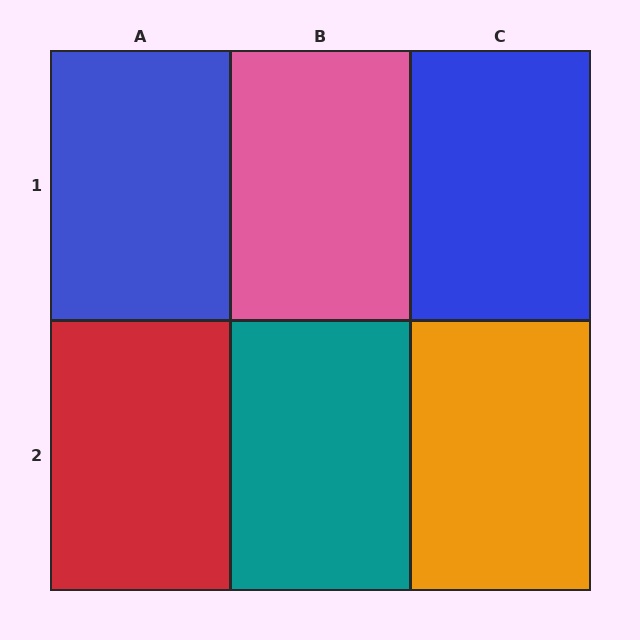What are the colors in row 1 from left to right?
Blue, pink, blue.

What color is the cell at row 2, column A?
Red.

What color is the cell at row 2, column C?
Orange.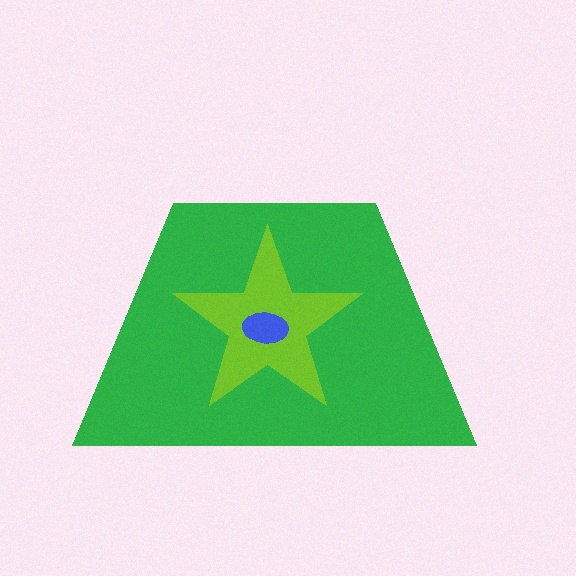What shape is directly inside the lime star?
The blue ellipse.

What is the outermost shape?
The green trapezoid.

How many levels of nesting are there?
3.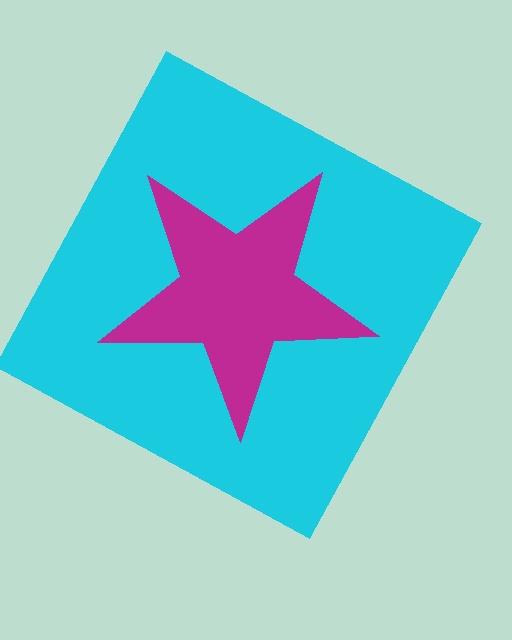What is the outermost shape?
The cyan square.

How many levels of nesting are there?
2.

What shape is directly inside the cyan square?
The magenta star.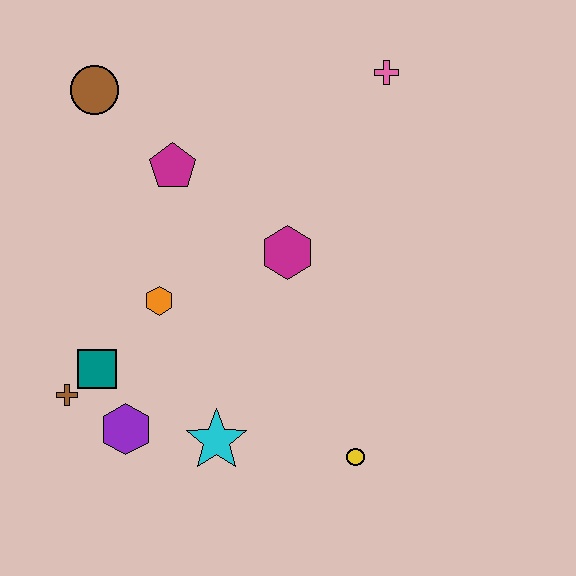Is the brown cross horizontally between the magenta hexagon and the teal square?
No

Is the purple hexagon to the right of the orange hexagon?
No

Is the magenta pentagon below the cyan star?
No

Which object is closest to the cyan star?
The purple hexagon is closest to the cyan star.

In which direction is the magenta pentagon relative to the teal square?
The magenta pentagon is above the teal square.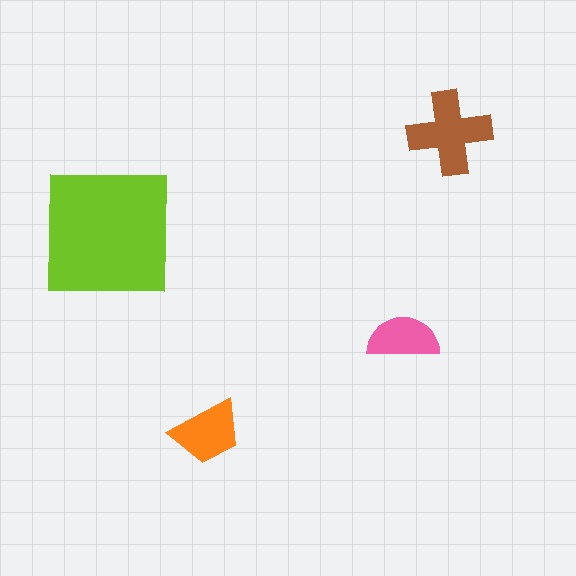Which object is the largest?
The lime square.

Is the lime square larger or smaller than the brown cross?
Larger.